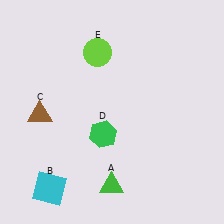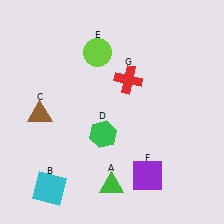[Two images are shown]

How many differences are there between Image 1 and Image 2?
There are 2 differences between the two images.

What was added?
A purple square (F), a red cross (G) were added in Image 2.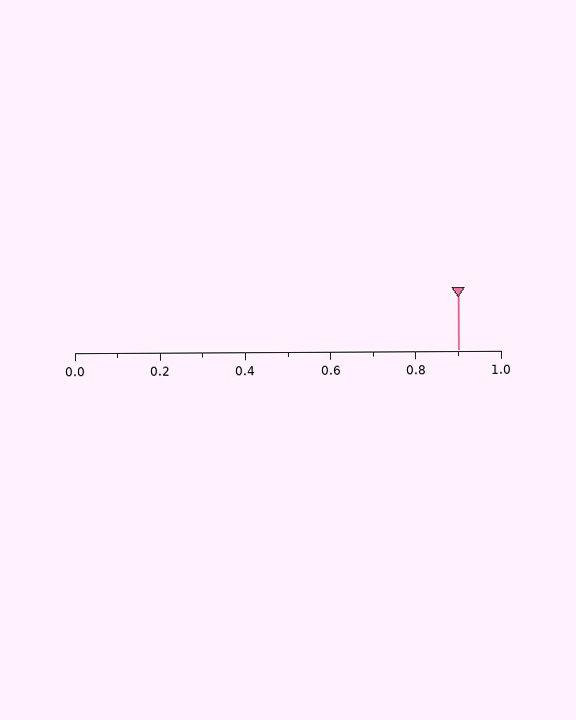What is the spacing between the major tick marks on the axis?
The major ticks are spaced 0.2 apart.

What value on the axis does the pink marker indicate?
The marker indicates approximately 0.9.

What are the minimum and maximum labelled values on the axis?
The axis runs from 0.0 to 1.0.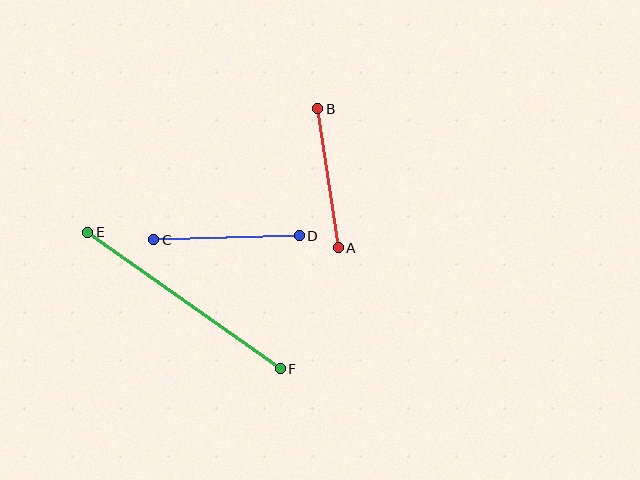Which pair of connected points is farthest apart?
Points E and F are farthest apart.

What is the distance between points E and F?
The distance is approximately 236 pixels.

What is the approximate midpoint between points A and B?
The midpoint is at approximately (328, 178) pixels.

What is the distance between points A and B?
The distance is approximately 141 pixels.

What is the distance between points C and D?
The distance is approximately 145 pixels.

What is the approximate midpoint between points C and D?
The midpoint is at approximately (226, 238) pixels.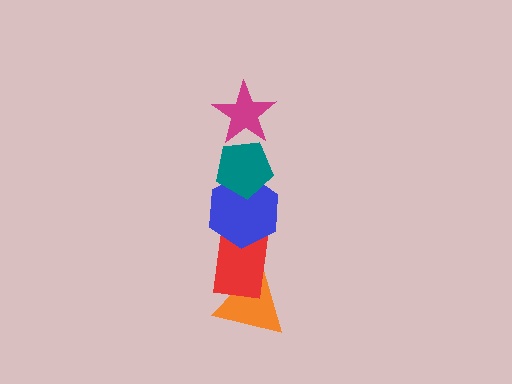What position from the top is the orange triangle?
The orange triangle is 5th from the top.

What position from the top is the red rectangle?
The red rectangle is 4th from the top.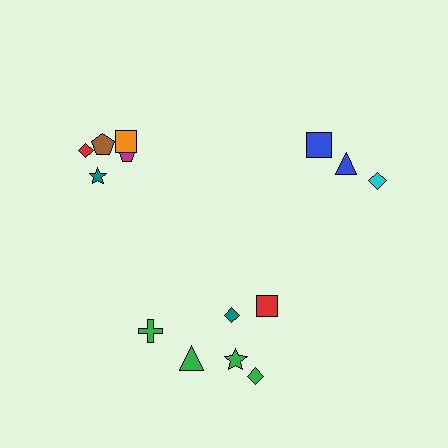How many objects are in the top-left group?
There are 5 objects.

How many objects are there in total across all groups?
There are 14 objects.